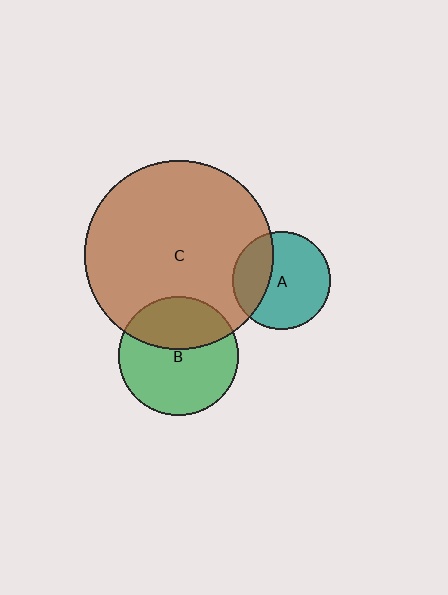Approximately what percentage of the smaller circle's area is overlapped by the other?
Approximately 30%.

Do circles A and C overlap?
Yes.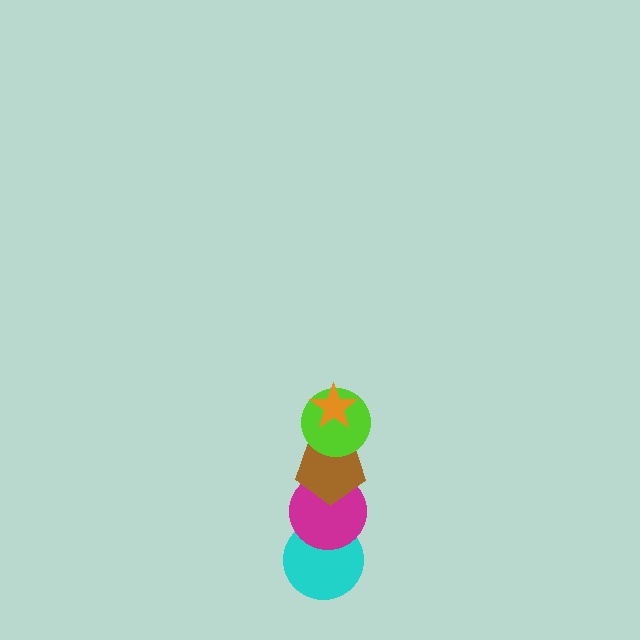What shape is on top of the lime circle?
The orange star is on top of the lime circle.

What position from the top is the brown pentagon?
The brown pentagon is 3rd from the top.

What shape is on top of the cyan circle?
The magenta circle is on top of the cyan circle.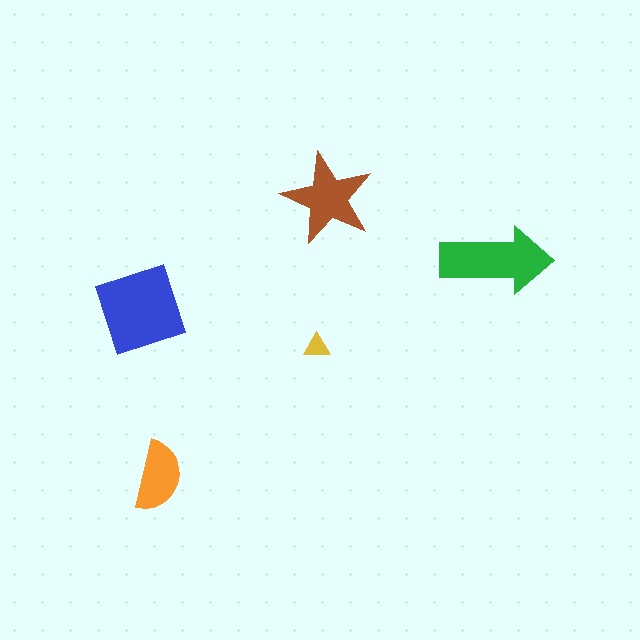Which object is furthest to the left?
The blue diamond is leftmost.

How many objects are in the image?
There are 5 objects in the image.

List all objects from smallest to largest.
The yellow triangle, the orange semicircle, the brown star, the green arrow, the blue diamond.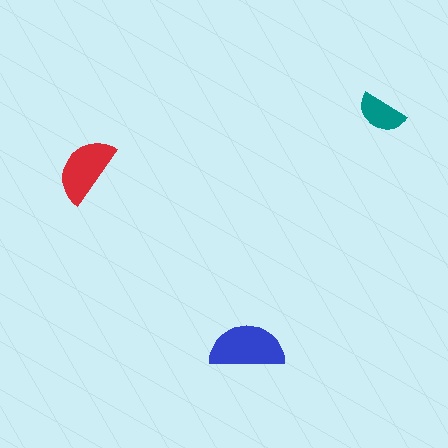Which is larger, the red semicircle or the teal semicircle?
The red one.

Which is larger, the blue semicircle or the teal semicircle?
The blue one.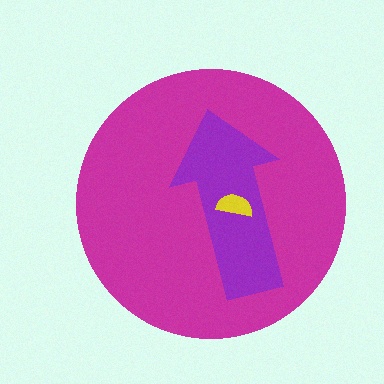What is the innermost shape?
The yellow semicircle.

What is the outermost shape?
The magenta circle.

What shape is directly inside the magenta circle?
The purple arrow.